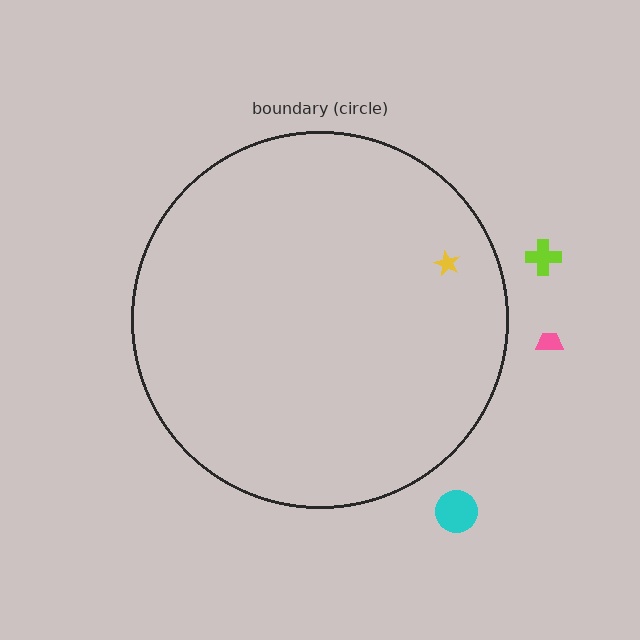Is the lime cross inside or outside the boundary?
Outside.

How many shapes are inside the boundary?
1 inside, 3 outside.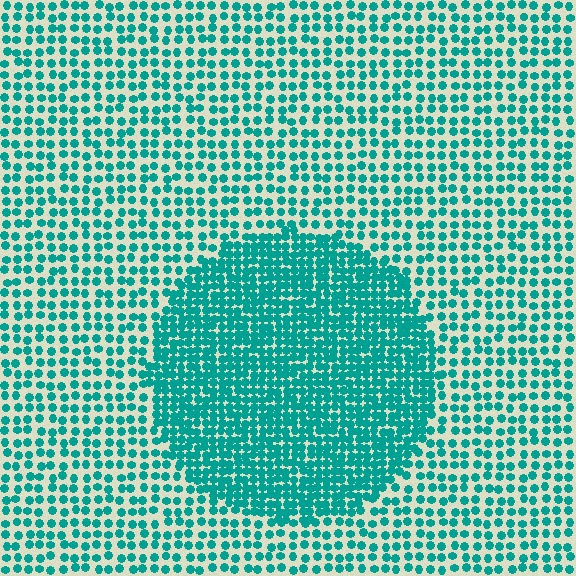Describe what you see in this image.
The image contains small teal elements arranged at two different densities. A circle-shaped region is visible where the elements are more densely packed than the surrounding area.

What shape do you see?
I see a circle.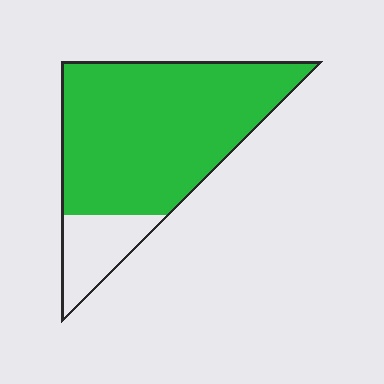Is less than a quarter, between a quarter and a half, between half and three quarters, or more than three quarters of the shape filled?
More than three quarters.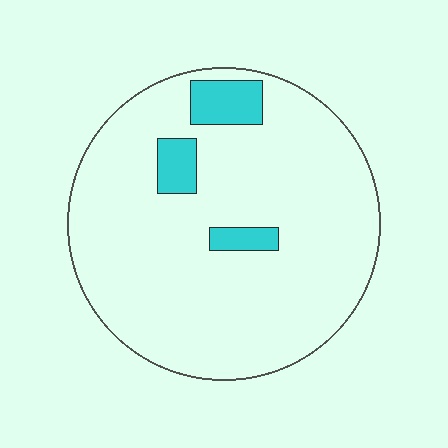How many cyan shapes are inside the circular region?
3.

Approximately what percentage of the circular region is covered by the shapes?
Approximately 10%.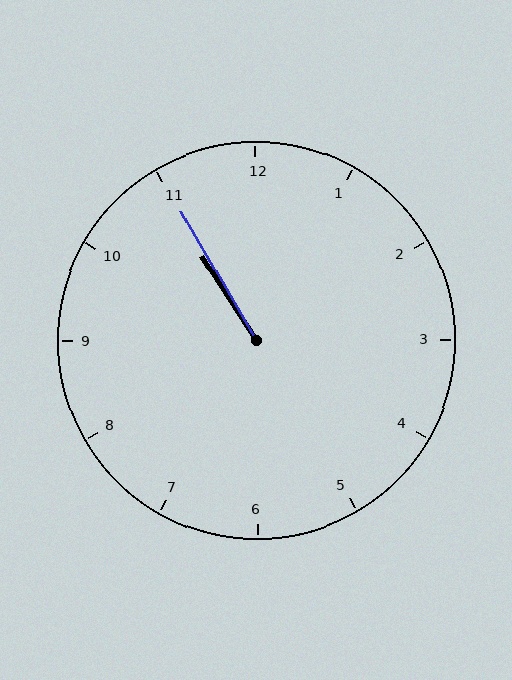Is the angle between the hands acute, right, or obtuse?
It is acute.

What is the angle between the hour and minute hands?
Approximately 2 degrees.